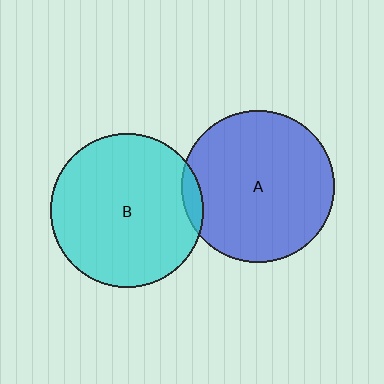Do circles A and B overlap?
Yes.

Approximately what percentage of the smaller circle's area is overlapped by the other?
Approximately 5%.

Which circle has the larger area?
Circle B (cyan).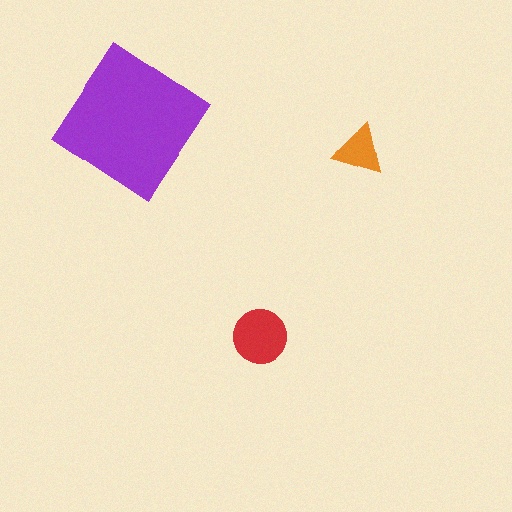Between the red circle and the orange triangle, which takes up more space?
The red circle.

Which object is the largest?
The purple diamond.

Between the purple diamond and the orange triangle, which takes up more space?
The purple diamond.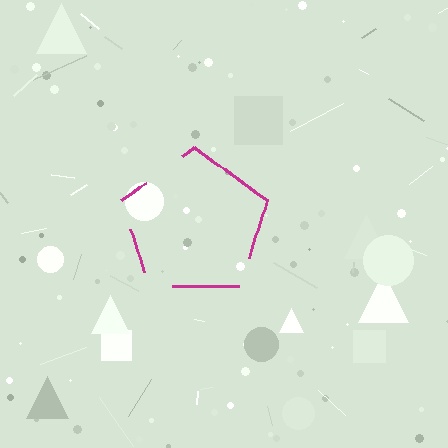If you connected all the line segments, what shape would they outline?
They would outline a pentagon.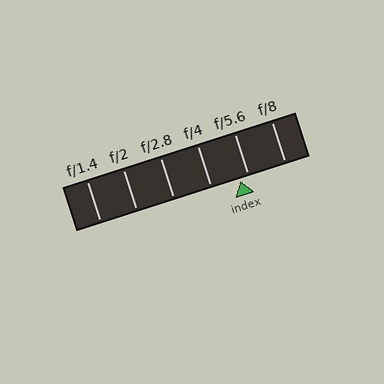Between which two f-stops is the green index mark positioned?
The index mark is between f/4 and f/5.6.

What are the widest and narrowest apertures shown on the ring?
The widest aperture shown is f/1.4 and the narrowest is f/8.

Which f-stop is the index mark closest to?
The index mark is closest to f/5.6.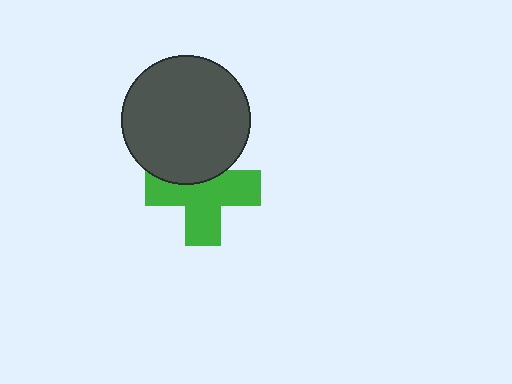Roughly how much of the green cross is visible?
Most of it is visible (roughly 67%).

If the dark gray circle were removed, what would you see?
You would see the complete green cross.